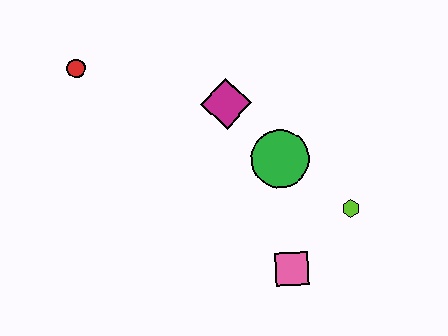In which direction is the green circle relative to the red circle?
The green circle is to the right of the red circle.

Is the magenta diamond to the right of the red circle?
Yes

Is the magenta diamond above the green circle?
Yes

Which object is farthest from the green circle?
The red circle is farthest from the green circle.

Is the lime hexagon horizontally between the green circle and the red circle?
No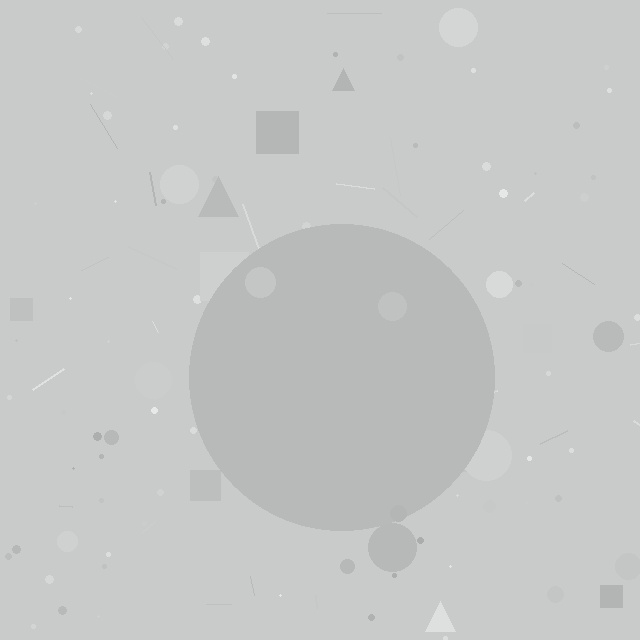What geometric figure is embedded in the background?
A circle is embedded in the background.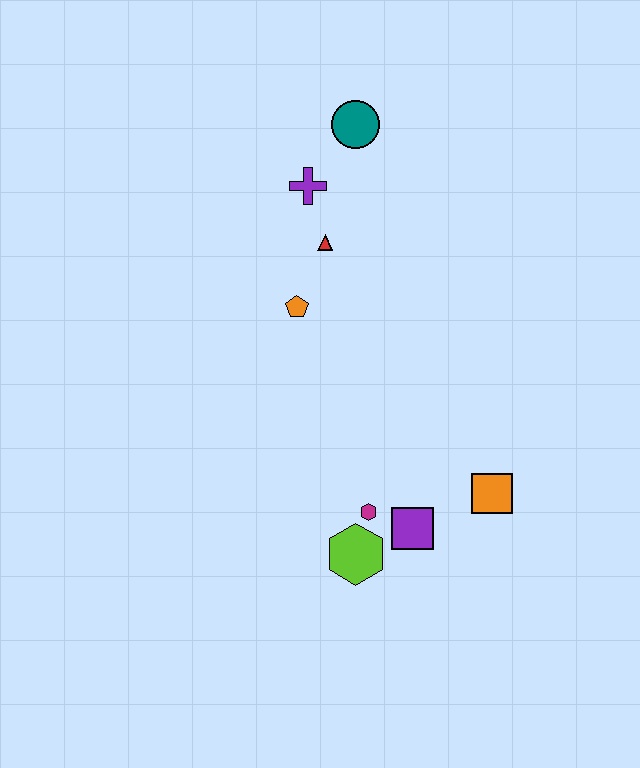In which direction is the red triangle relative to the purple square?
The red triangle is above the purple square.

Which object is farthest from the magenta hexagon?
The teal circle is farthest from the magenta hexagon.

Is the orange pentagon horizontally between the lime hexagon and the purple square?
No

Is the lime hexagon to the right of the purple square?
No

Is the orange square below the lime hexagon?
No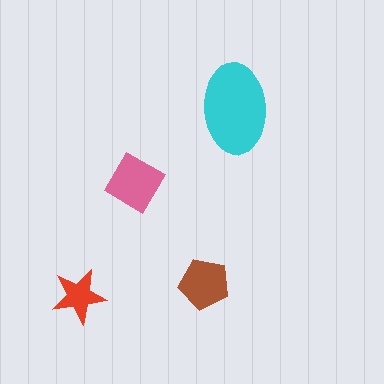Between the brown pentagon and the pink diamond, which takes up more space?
The pink diamond.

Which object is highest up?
The cyan ellipse is topmost.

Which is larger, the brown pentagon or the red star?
The brown pentagon.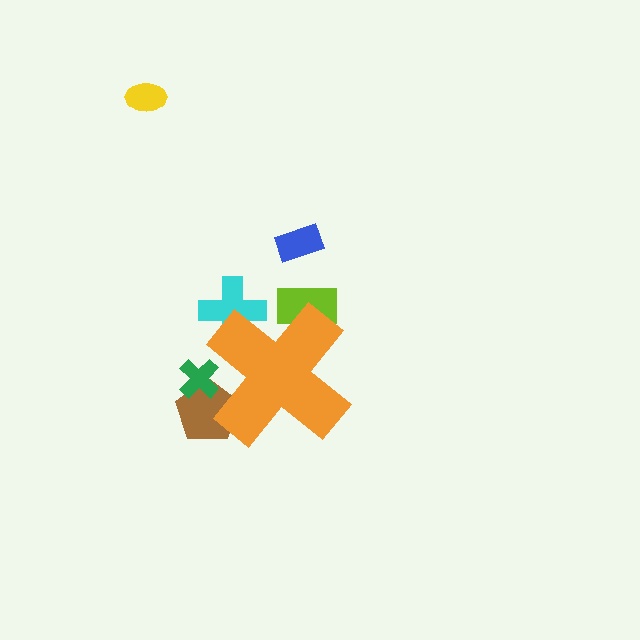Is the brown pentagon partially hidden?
Yes, the brown pentagon is partially hidden behind the orange cross.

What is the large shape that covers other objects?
An orange cross.